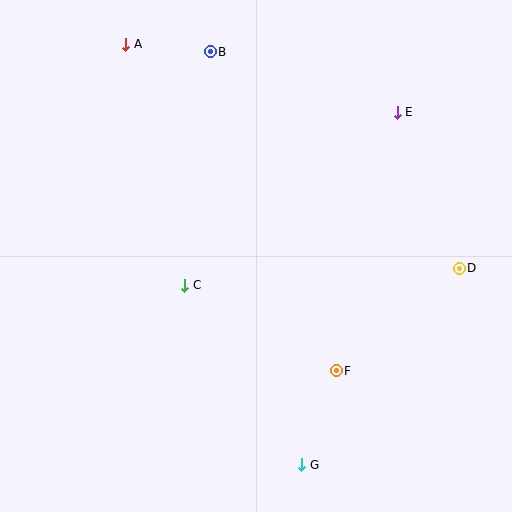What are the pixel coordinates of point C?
Point C is at (185, 285).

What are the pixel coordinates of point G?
Point G is at (302, 465).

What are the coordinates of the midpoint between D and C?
The midpoint between D and C is at (322, 277).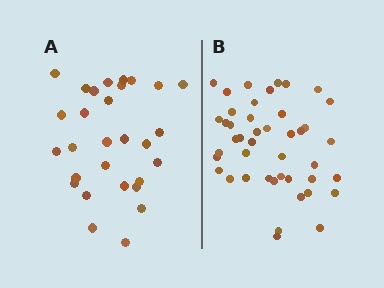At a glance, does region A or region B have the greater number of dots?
Region B (the right region) has more dots.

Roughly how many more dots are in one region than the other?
Region B has approximately 15 more dots than region A.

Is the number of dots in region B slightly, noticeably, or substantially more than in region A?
Region B has substantially more. The ratio is roughly 1.5 to 1.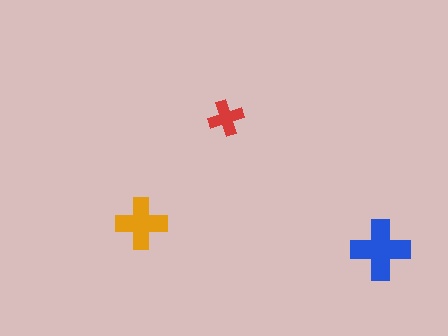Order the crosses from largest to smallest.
the blue one, the orange one, the red one.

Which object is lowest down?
The blue cross is bottommost.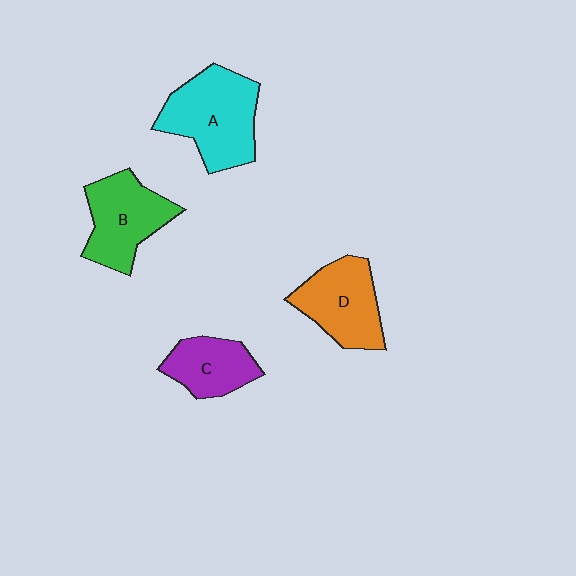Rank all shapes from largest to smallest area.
From largest to smallest: A (cyan), B (green), D (orange), C (purple).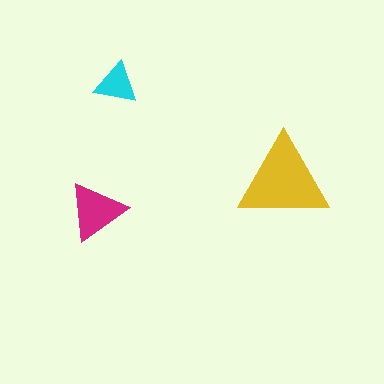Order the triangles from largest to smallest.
the yellow one, the magenta one, the cyan one.